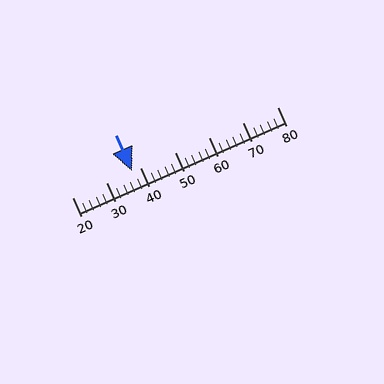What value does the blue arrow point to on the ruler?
The blue arrow points to approximately 38.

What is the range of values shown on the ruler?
The ruler shows values from 20 to 80.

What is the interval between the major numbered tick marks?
The major tick marks are spaced 10 units apart.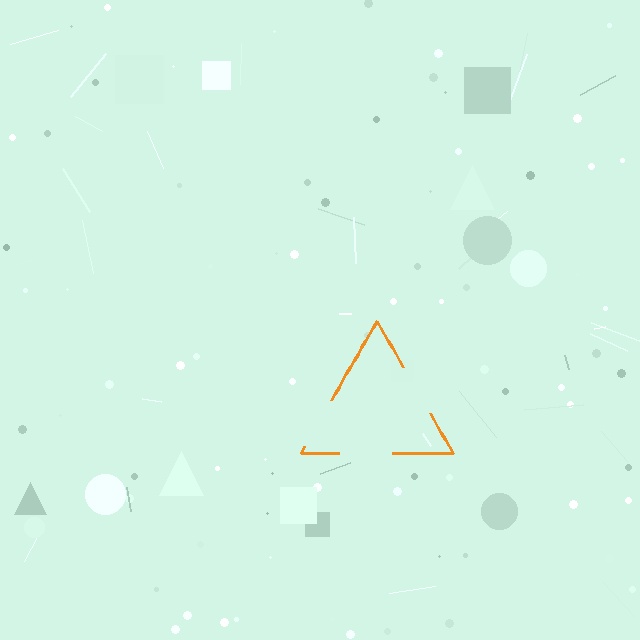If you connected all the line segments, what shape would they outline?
They would outline a triangle.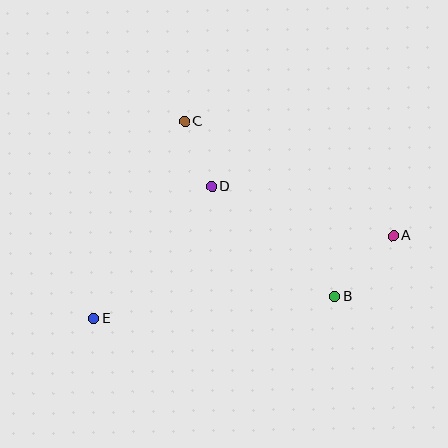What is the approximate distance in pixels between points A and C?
The distance between A and C is approximately 238 pixels.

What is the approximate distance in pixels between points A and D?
The distance between A and D is approximately 188 pixels.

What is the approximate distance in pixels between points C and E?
The distance between C and E is approximately 217 pixels.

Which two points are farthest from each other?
Points A and E are farthest from each other.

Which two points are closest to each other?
Points C and D are closest to each other.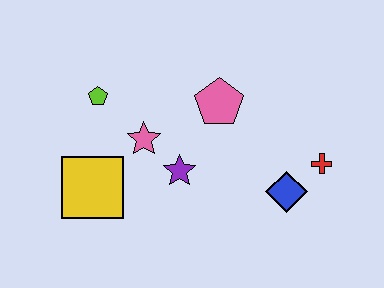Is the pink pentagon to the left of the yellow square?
No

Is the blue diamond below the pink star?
Yes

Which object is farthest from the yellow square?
The red cross is farthest from the yellow square.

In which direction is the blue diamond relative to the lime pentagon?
The blue diamond is to the right of the lime pentagon.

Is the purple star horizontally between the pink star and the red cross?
Yes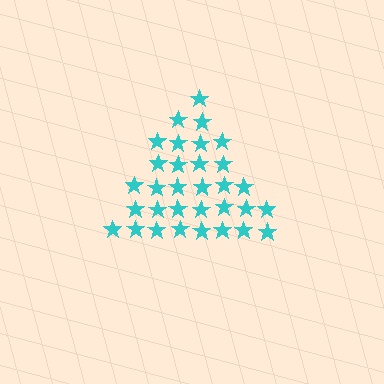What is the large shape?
The large shape is a triangle.